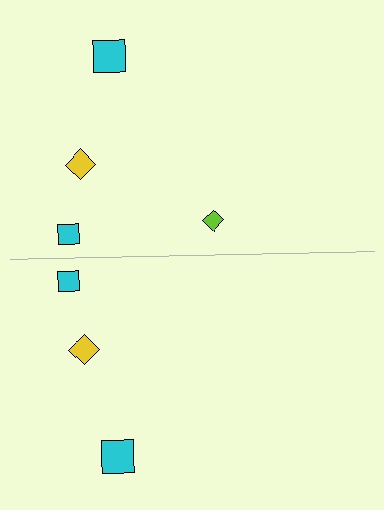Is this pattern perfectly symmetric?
No, the pattern is not perfectly symmetric. A lime diamond is missing from the bottom side.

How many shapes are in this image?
There are 7 shapes in this image.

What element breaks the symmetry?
A lime diamond is missing from the bottom side.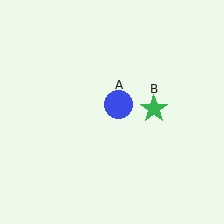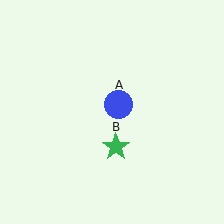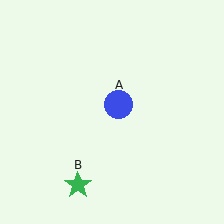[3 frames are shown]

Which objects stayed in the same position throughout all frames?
Blue circle (object A) remained stationary.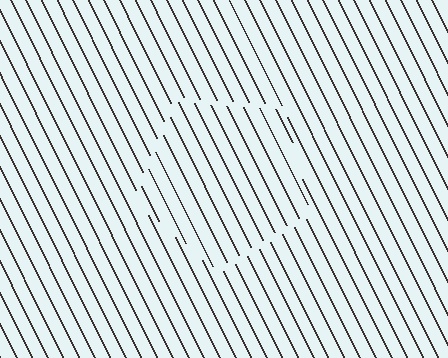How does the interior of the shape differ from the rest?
The interior of the shape contains the same grating, shifted by half a period — the contour is defined by the phase discontinuity where line-ends from the inner and outer gratings abut.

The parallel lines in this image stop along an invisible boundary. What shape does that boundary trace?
An illusory pentagon. The interior of the shape contains the same grating, shifted by half a period — the contour is defined by the phase discontinuity where line-ends from the inner and outer gratings abut.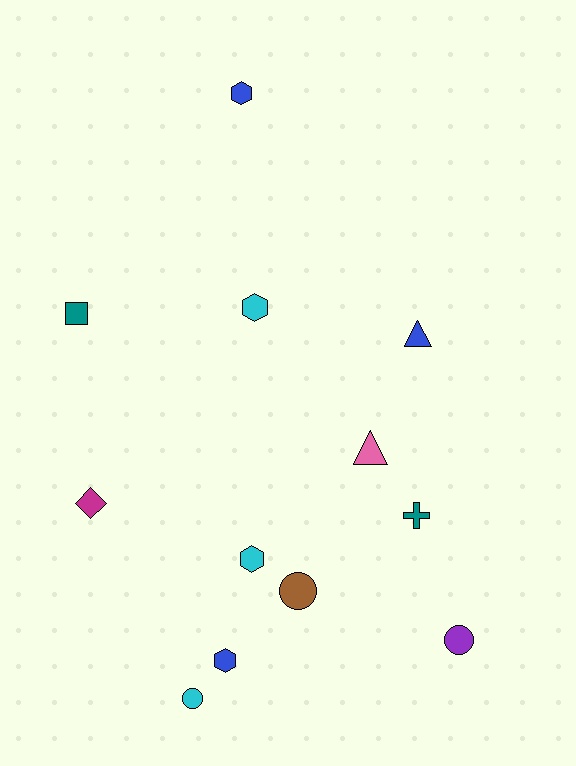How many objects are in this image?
There are 12 objects.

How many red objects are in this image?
There are no red objects.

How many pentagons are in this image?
There are no pentagons.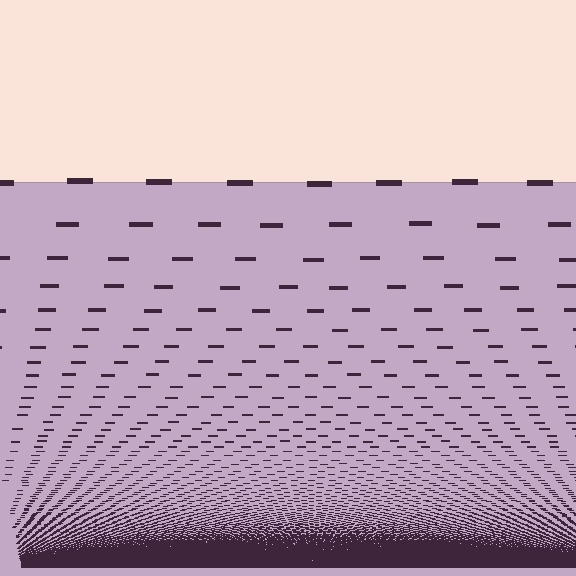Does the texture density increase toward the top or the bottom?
Density increases toward the bottom.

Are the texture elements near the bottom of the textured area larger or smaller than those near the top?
Smaller. The gradient is inverted — elements near the bottom are smaller and denser.